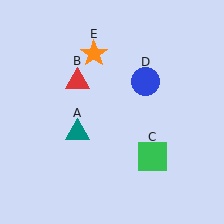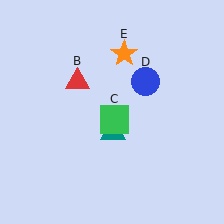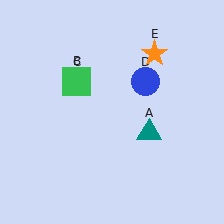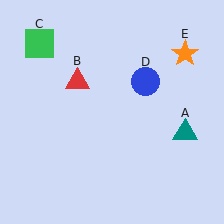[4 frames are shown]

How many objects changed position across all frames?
3 objects changed position: teal triangle (object A), green square (object C), orange star (object E).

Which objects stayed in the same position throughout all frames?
Red triangle (object B) and blue circle (object D) remained stationary.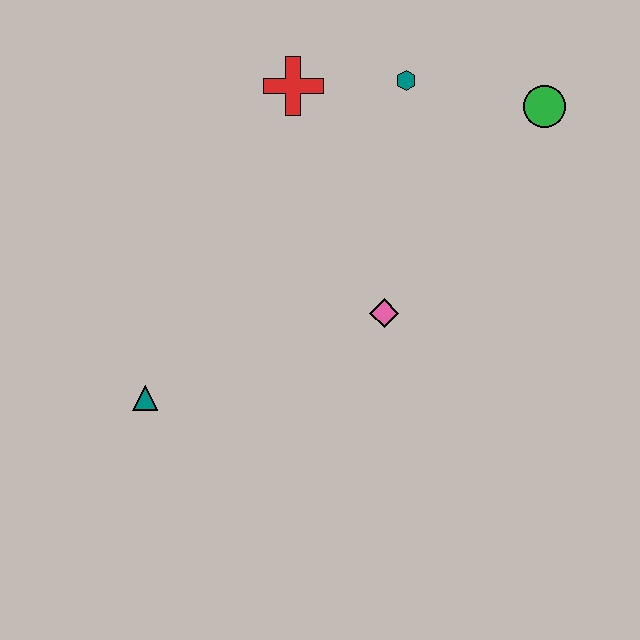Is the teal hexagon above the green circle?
Yes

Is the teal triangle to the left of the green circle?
Yes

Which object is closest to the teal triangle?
The pink diamond is closest to the teal triangle.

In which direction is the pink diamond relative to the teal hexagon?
The pink diamond is below the teal hexagon.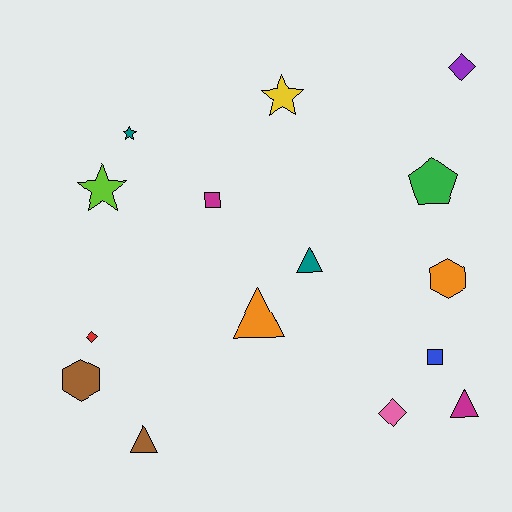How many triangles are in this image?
There are 4 triangles.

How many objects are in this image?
There are 15 objects.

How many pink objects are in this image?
There is 1 pink object.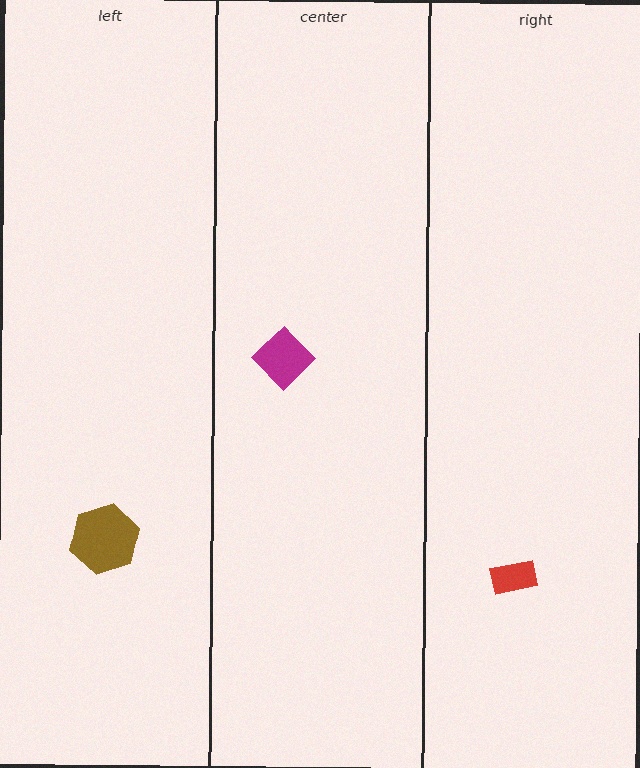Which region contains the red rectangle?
The right region.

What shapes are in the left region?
The brown hexagon.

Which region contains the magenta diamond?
The center region.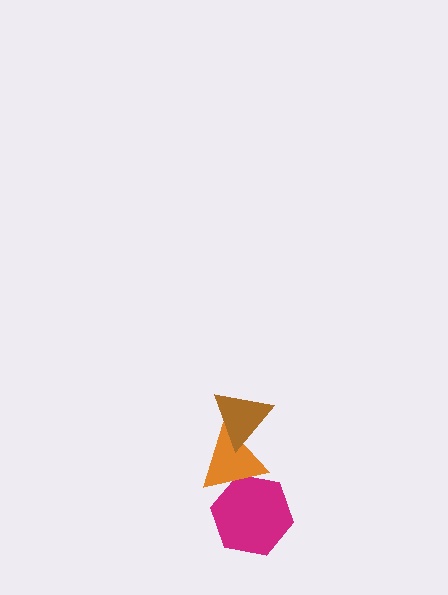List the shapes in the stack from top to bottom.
From top to bottom: the brown triangle, the orange triangle, the magenta hexagon.